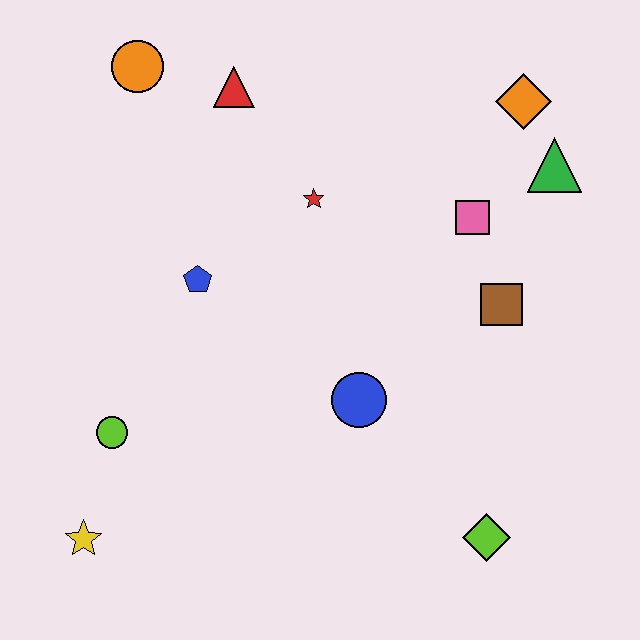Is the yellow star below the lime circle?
Yes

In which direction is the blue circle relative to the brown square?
The blue circle is to the left of the brown square.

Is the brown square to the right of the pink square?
Yes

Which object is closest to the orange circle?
The red triangle is closest to the orange circle.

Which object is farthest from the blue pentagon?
The lime diamond is farthest from the blue pentagon.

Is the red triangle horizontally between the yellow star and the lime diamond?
Yes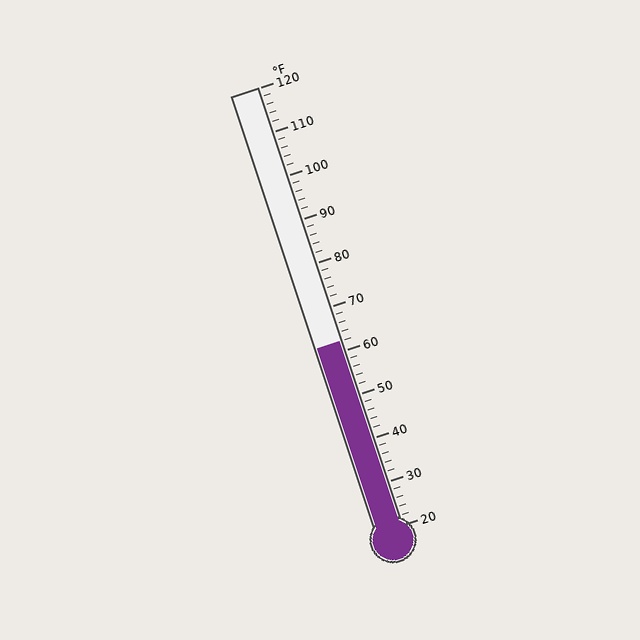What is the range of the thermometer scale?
The thermometer scale ranges from 20°F to 120°F.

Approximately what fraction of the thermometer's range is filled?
The thermometer is filled to approximately 40% of its range.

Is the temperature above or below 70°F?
The temperature is below 70°F.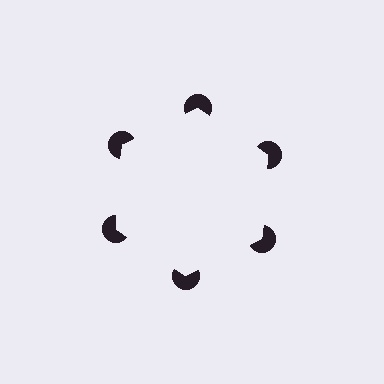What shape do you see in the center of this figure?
An illusory hexagon — its edges are inferred from the aligned wedge cuts in the pac-man discs, not physically drawn.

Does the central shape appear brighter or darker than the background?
It typically appears slightly brighter than the background, even though no actual brightness change is drawn.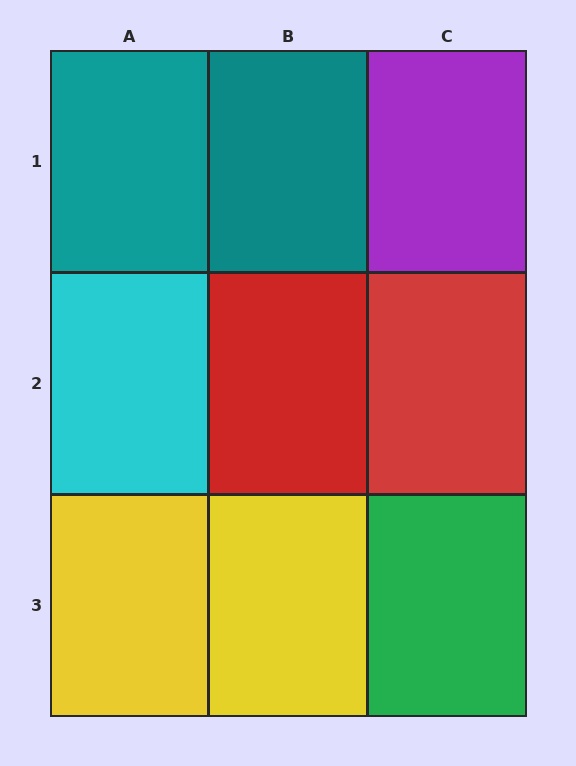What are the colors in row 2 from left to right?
Cyan, red, red.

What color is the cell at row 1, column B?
Teal.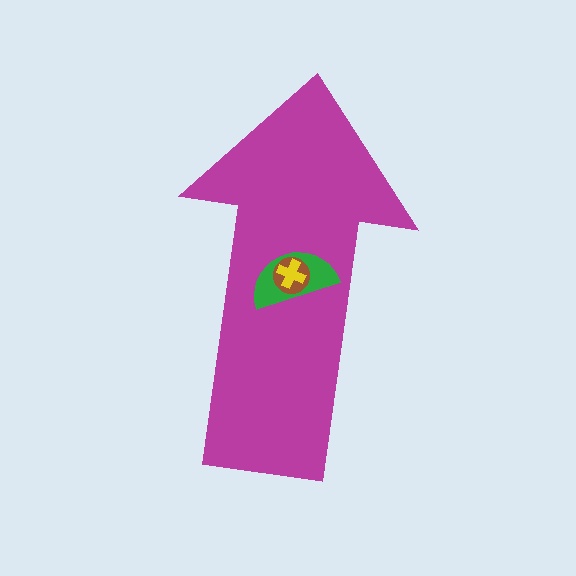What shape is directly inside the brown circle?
The yellow cross.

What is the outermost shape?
The magenta arrow.